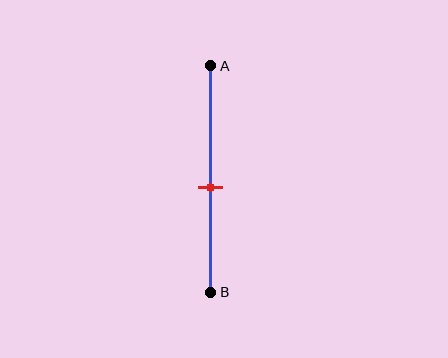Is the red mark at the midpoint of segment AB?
No, the mark is at about 55% from A, not at the 50% midpoint.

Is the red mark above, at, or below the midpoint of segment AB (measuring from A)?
The red mark is below the midpoint of segment AB.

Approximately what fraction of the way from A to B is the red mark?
The red mark is approximately 55% of the way from A to B.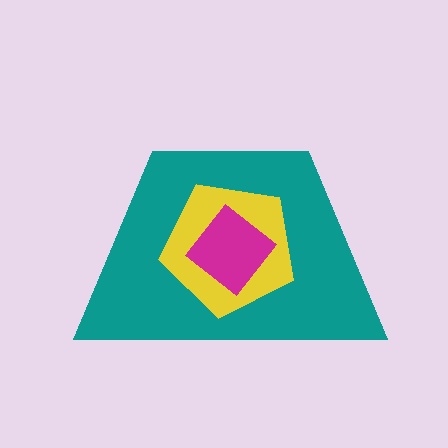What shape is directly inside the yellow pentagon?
The magenta diamond.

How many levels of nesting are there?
3.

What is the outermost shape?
The teal trapezoid.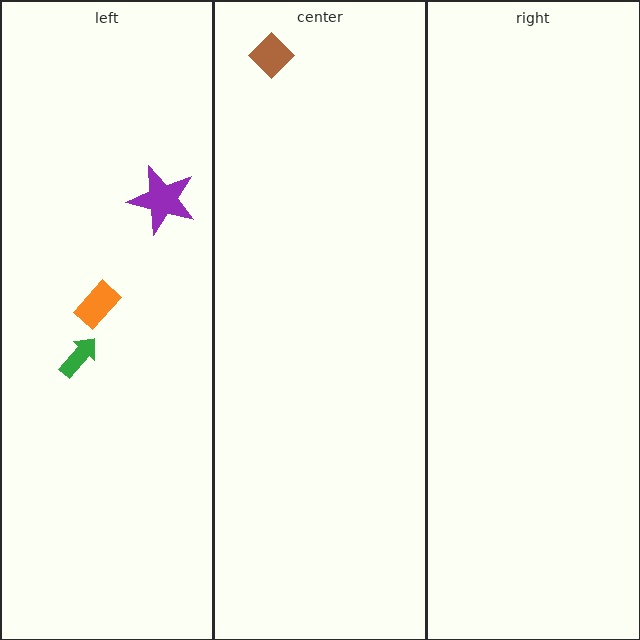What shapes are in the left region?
The green arrow, the purple star, the orange rectangle.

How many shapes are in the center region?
1.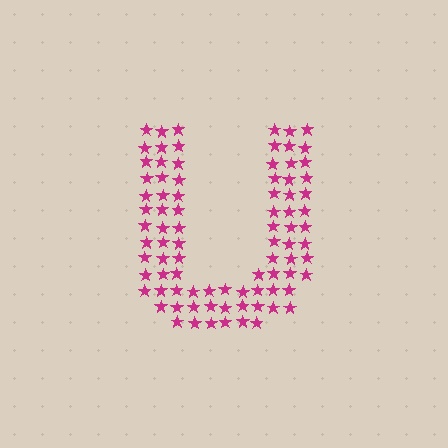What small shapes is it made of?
It is made of small stars.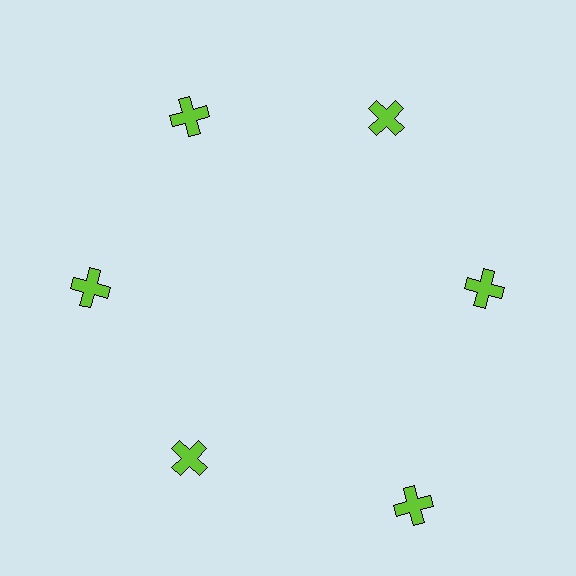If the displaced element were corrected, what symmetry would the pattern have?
It would have 6-fold rotational symmetry — the pattern would map onto itself every 60 degrees.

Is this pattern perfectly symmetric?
No. The 6 lime crosses are arranged in a ring, but one element near the 5 o'clock position is pushed outward from the center, breaking the 6-fold rotational symmetry.